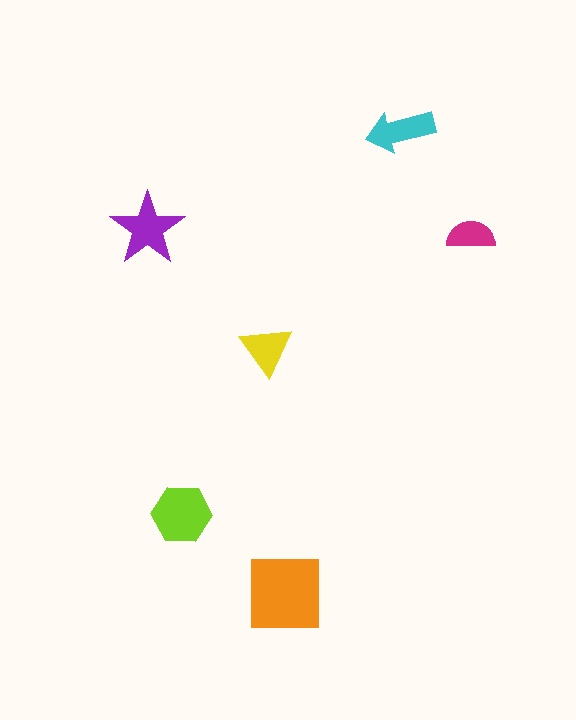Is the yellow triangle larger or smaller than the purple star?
Smaller.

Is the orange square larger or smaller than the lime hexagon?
Larger.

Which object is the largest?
The orange square.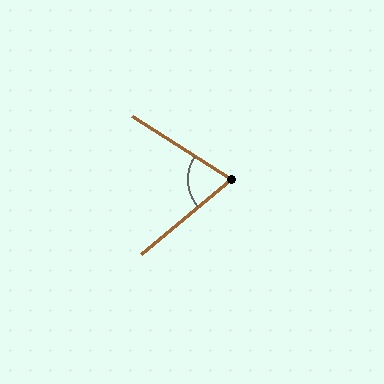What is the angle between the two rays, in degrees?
Approximately 72 degrees.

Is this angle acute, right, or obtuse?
It is acute.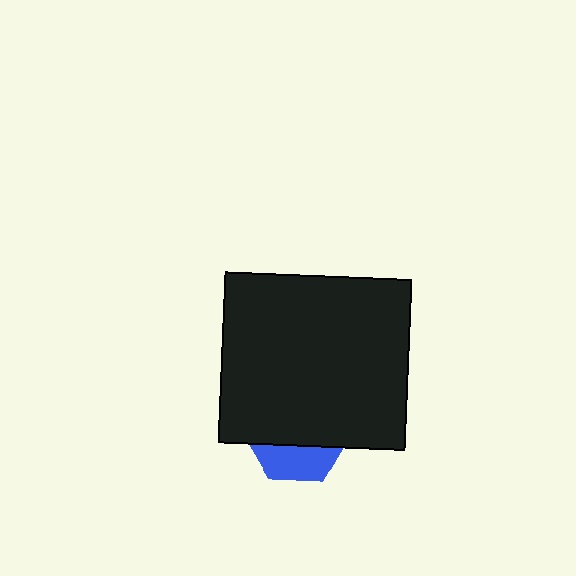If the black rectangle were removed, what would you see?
You would see the complete blue hexagon.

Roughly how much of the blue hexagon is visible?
A small part of it is visible (roughly 33%).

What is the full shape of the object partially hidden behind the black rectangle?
The partially hidden object is a blue hexagon.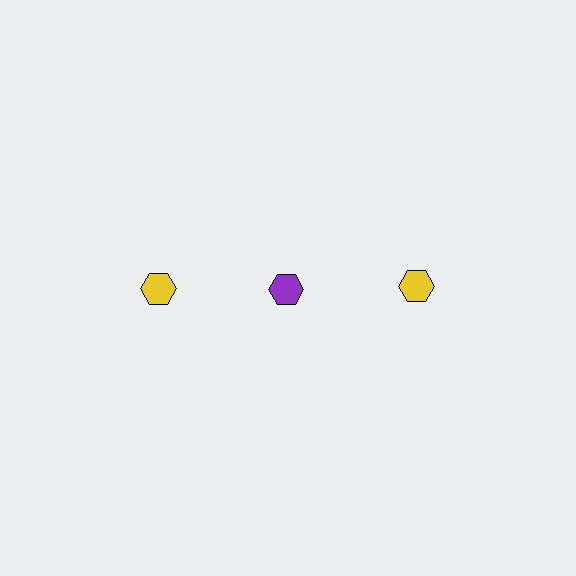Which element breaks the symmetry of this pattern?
The purple hexagon in the top row, second from left column breaks the symmetry. All other shapes are yellow hexagons.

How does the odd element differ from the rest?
It has a different color: purple instead of yellow.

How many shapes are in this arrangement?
There are 3 shapes arranged in a grid pattern.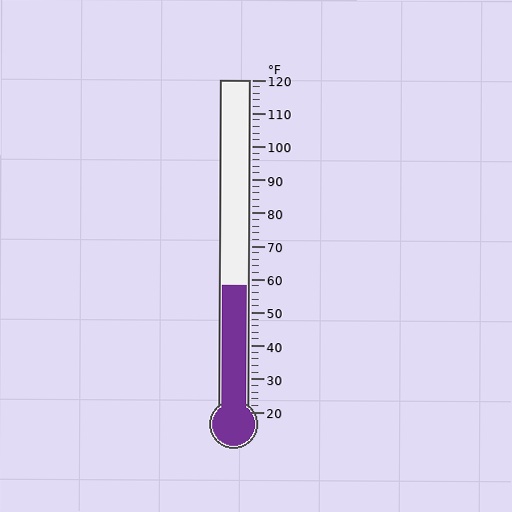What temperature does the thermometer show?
The thermometer shows approximately 58°F.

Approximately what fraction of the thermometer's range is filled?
The thermometer is filled to approximately 40% of its range.